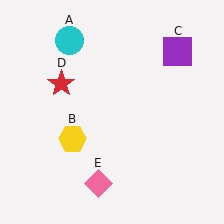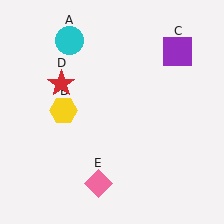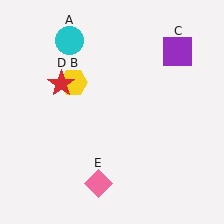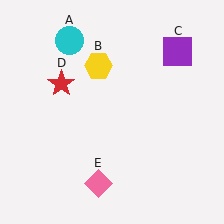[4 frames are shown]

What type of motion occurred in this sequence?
The yellow hexagon (object B) rotated clockwise around the center of the scene.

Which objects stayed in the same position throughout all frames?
Cyan circle (object A) and purple square (object C) and red star (object D) and pink diamond (object E) remained stationary.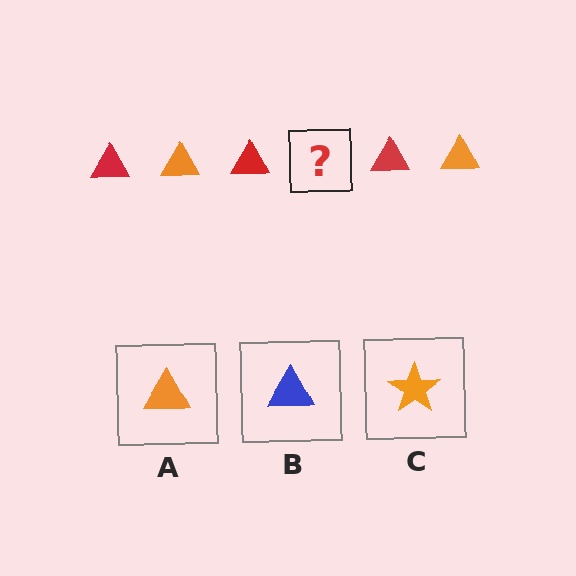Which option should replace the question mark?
Option A.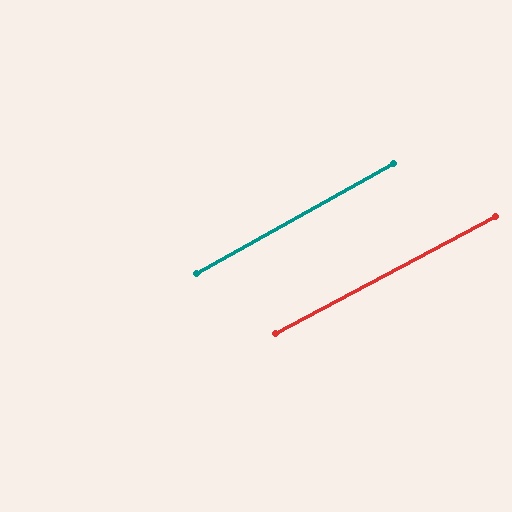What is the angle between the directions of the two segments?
Approximately 1 degree.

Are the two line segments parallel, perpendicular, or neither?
Parallel — their directions differ by only 1.4°.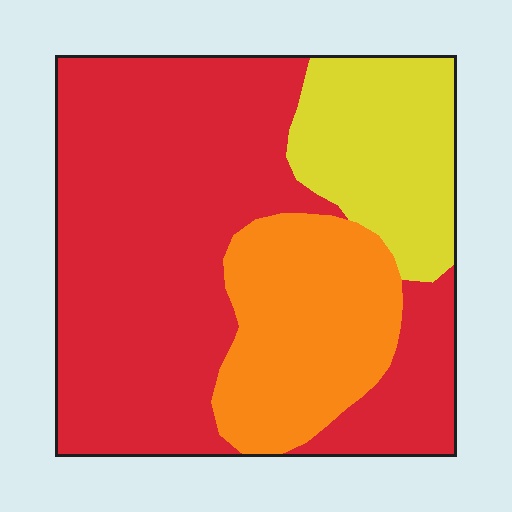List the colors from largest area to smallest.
From largest to smallest: red, orange, yellow.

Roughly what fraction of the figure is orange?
Orange covers 22% of the figure.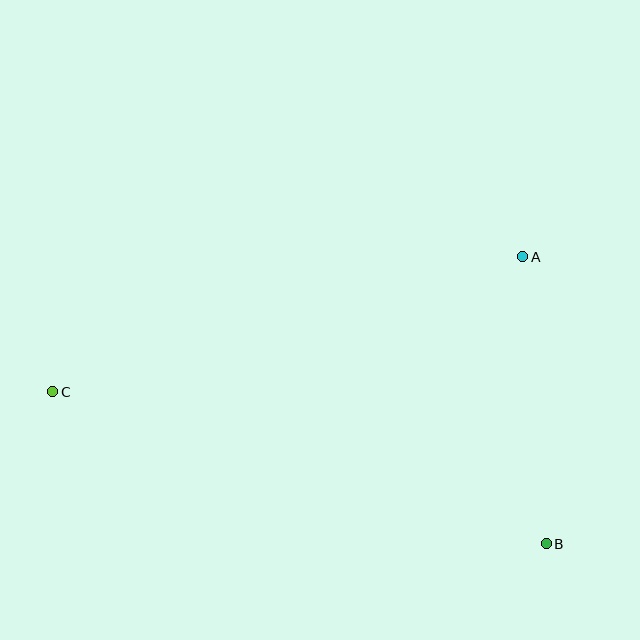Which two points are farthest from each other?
Points B and C are farthest from each other.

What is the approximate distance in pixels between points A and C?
The distance between A and C is approximately 489 pixels.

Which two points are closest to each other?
Points A and B are closest to each other.